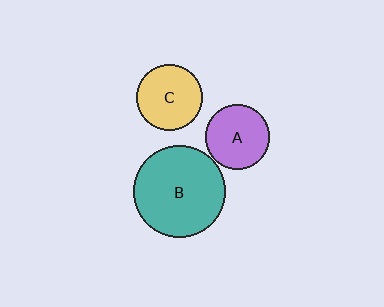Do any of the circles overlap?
No, none of the circles overlap.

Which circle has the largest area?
Circle B (teal).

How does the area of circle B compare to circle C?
Approximately 1.9 times.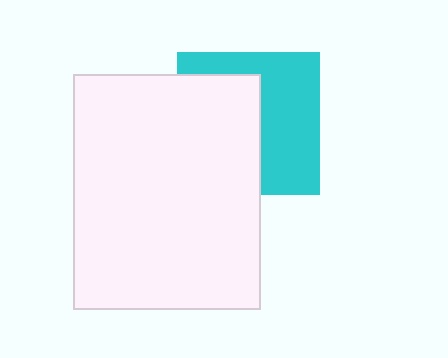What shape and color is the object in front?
The object in front is a white rectangle.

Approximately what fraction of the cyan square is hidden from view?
Roughly 50% of the cyan square is hidden behind the white rectangle.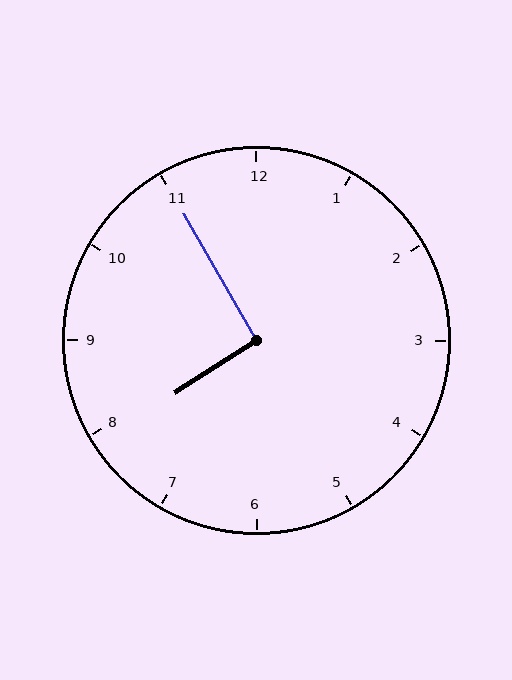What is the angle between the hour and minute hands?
Approximately 92 degrees.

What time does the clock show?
7:55.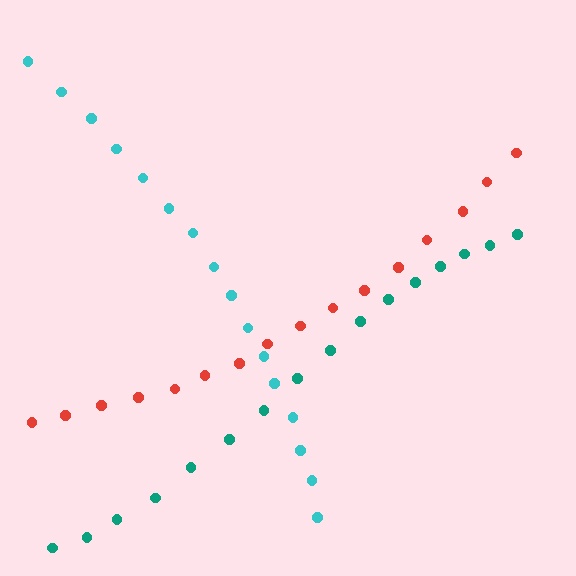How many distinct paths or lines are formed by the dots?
There are 3 distinct paths.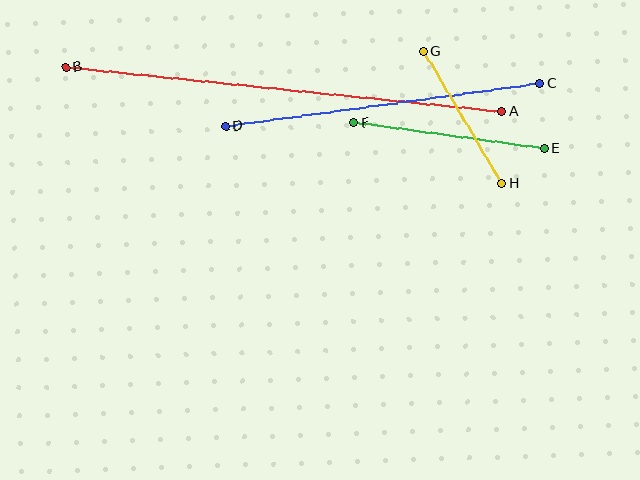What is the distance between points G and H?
The distance is approximately 154 pixels.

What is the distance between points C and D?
The distance is approximately 317 pixels.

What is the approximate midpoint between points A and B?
The midpoint is at approximately (284, 89) pixels.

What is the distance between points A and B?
The distance is approximately 438 pixels.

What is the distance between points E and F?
The distance is approximately 192 pixels.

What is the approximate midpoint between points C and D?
The midpoint is at approximately (383, 105) pixels.